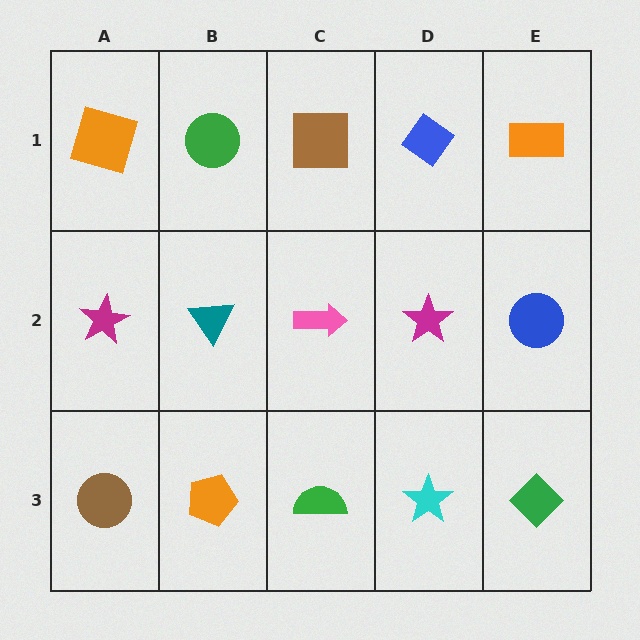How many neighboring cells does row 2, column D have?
4.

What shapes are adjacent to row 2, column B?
A green circle (row 1, column B), an orange pentagon (row 3, column B), a magenta star (row 2, column A), a pink arrow (row 2, column C).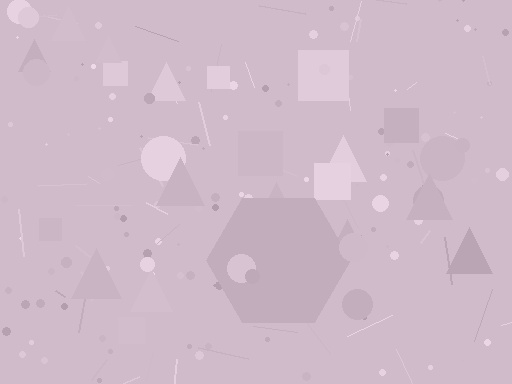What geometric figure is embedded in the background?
A hexagon is embedded in the background.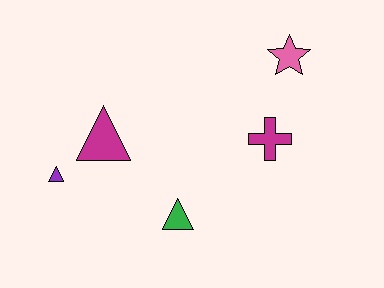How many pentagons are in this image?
There are no pentagons.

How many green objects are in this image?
There is 1 green object.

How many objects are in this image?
There are 5 objects.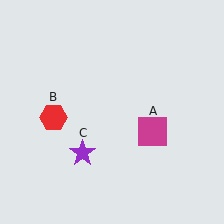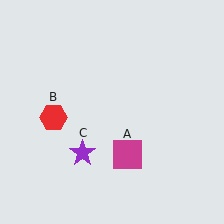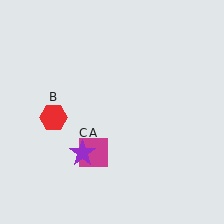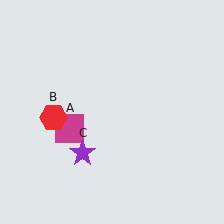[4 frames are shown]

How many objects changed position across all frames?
1 object changed position: magenta square (object A).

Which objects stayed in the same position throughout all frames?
Red hexagon (object B) and purple star (object C) remained stationary.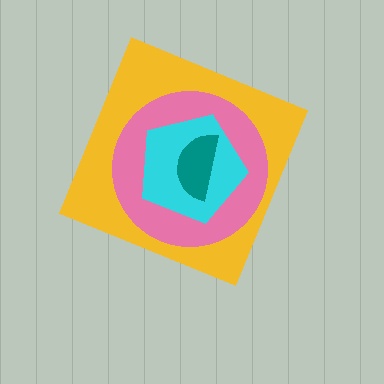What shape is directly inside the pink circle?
The cyan pentagon.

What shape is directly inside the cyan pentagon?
The teal semicircle.